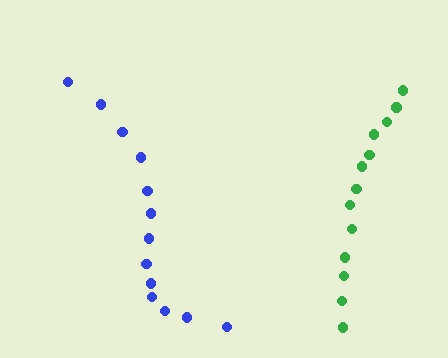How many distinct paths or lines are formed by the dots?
There are 2 distinct paths.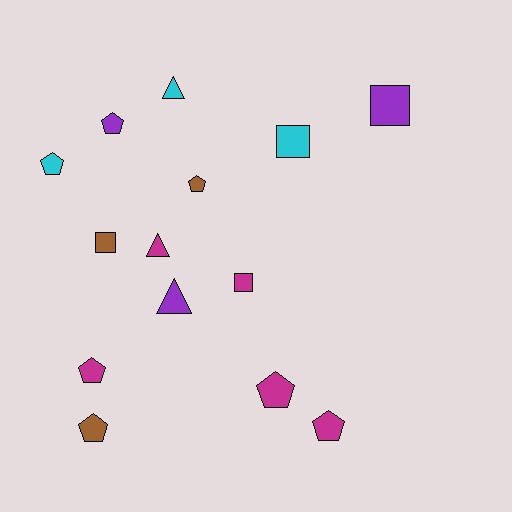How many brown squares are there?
There is 1 brown square.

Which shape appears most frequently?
Pentagon, with 7 objects.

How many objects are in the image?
There are 14 objects.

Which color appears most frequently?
Magenta, with 5 objects.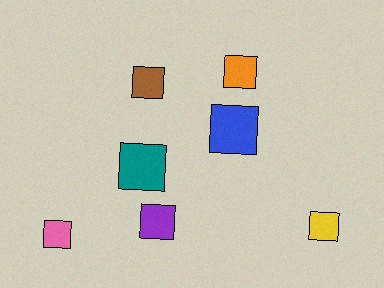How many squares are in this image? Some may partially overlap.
There are 7 squares.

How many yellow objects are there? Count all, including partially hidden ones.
There is 1 yellow object.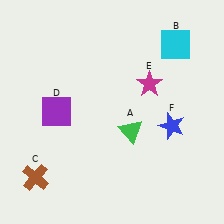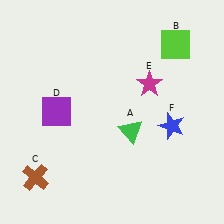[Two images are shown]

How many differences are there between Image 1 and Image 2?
There is 1 difference between the two images.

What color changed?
The square (B) changed from cyan in Image 1 to lime in Image 2.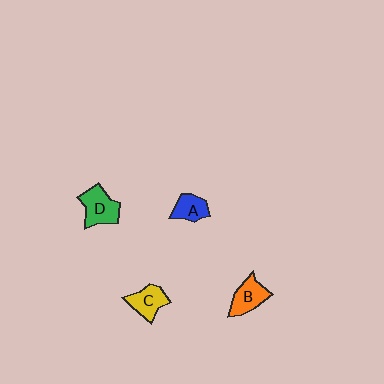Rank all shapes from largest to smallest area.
From largest to smallest: D (green), B (orange), C (yellow), A (blue).